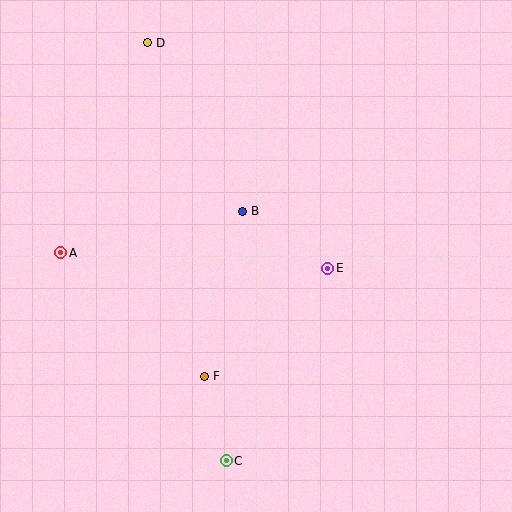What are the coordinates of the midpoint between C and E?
The midpoint between C and E is at (277, 364).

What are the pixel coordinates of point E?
Point E is at (328, 268).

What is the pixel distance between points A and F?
The distance between A and F is 190 pixels.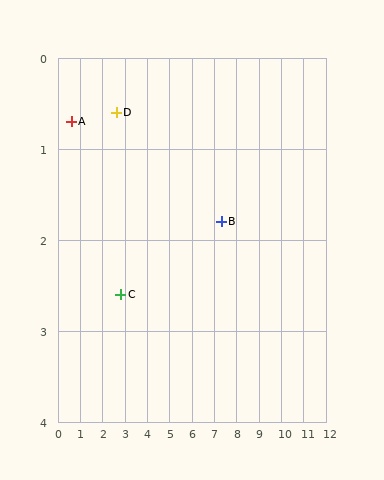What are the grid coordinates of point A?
Point A is at approximately (0.6, 0.7).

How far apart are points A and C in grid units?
Points A and C are about 2.9 grid units apart.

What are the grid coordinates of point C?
Point C is at approximately (2.8, 2.6).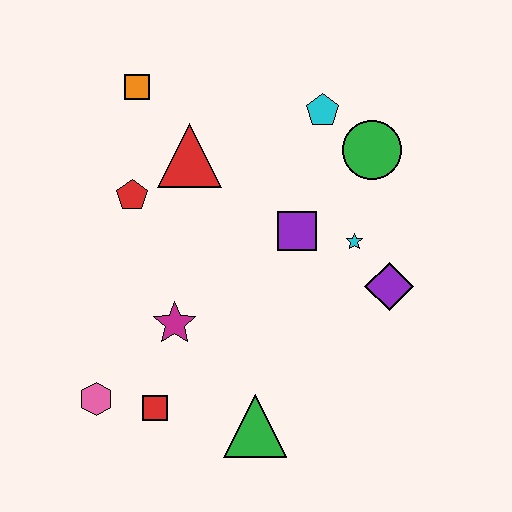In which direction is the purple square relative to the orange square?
The purple square is to the right of the orange square.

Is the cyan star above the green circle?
No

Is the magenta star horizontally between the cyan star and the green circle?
No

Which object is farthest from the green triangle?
The orange square is farthest from the green triangle.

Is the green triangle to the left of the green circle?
Yes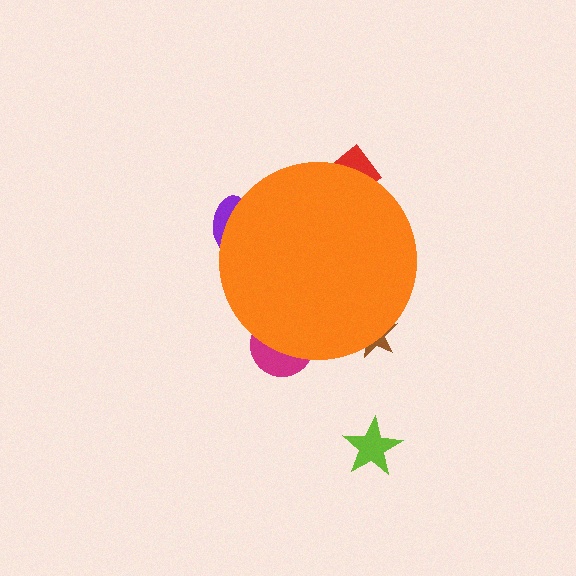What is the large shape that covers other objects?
An orange circle.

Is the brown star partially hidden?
Yes, the brown star is partially hidden behind the orange circle.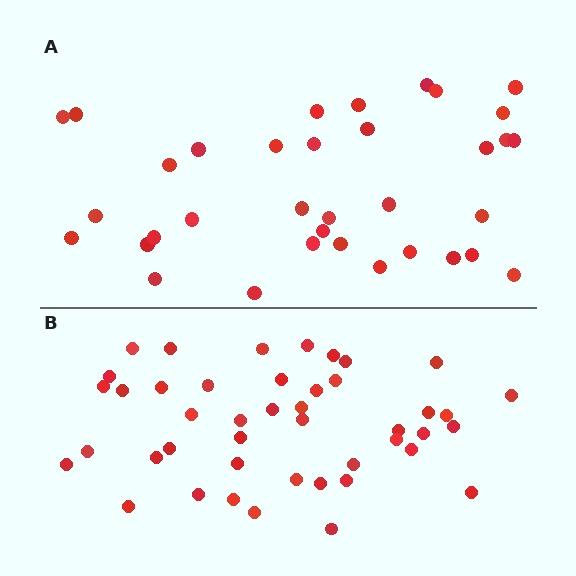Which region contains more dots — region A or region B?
Region B (the bottom region) has more dots.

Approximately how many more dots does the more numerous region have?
Region B has roughly 8 or so more dots than region A.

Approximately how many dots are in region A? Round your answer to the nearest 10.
About 40 dots. (The exact count is 35, which rounds to 40.)